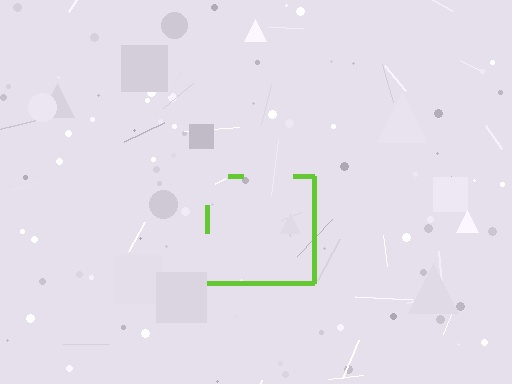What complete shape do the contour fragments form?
The contour fragments form a square.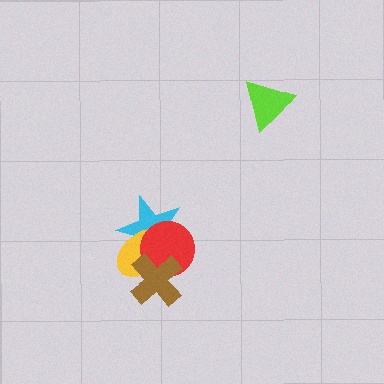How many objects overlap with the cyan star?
3 objects overlap with the cyan star.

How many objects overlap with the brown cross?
3 objects overlap with the brown cross.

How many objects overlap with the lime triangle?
0 objects overlap with the lime triangle.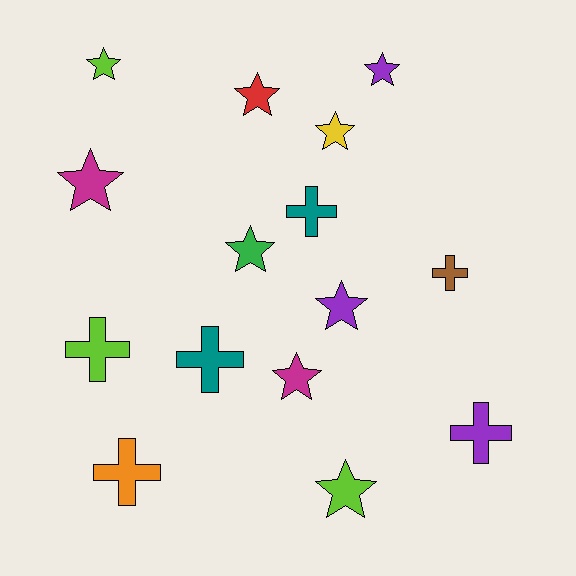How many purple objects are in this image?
There are 3 purple objects.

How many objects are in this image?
There are 15 objects.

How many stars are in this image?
There are 9 stars.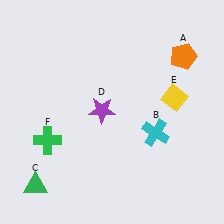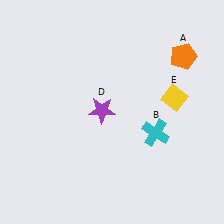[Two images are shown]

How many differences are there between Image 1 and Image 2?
There are 2 differences between the two images.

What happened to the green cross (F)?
The green cross (F) was removed in Image 2. It was in the bottom-left area of Image 1.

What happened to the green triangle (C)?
The green triangle (C) was removed in Image 2. It was in the bottom-left area of Image 1.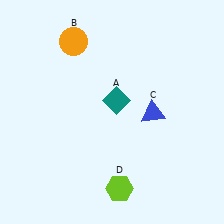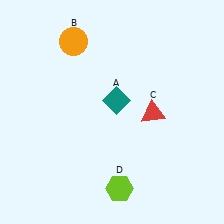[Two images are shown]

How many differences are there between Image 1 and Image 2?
There is 1 difference between the two images.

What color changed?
The triangle (C) changed from blue in Image 1 to red in Image 2.